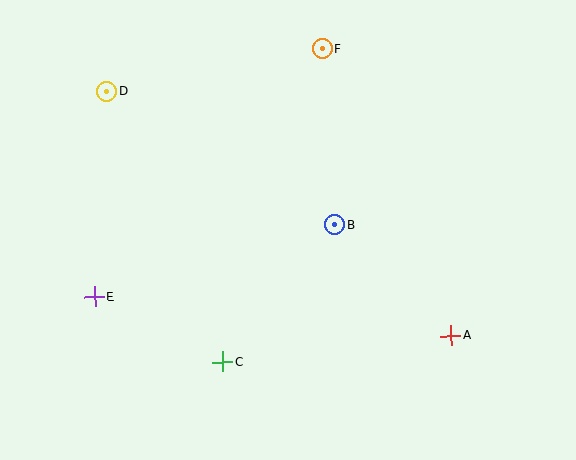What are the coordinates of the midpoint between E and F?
The midpoint between E and F is at (209, 173).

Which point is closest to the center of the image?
Point B at (334, 225) is closest to the center.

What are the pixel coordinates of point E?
Point E is at (95, 297).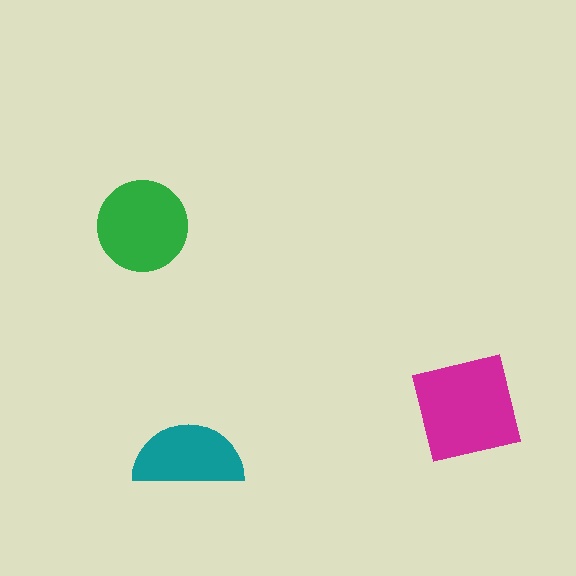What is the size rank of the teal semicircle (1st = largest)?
3rd.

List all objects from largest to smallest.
The magenta square, the green circle, the teal semicircle.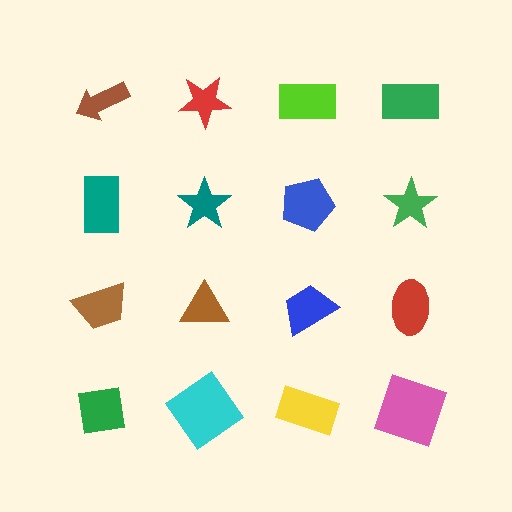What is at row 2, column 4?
A green star.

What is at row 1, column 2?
A red star.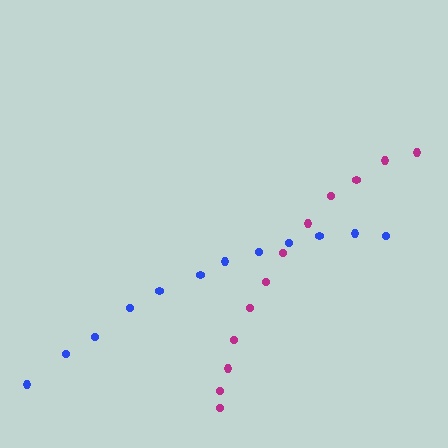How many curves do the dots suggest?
There are 2 distinct paths.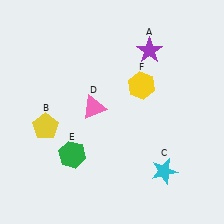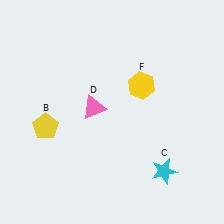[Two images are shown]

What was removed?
The green hexagon (E), the purple star (A) were removed in Image 2.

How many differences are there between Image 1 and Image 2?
There are 2 differences between the two images.